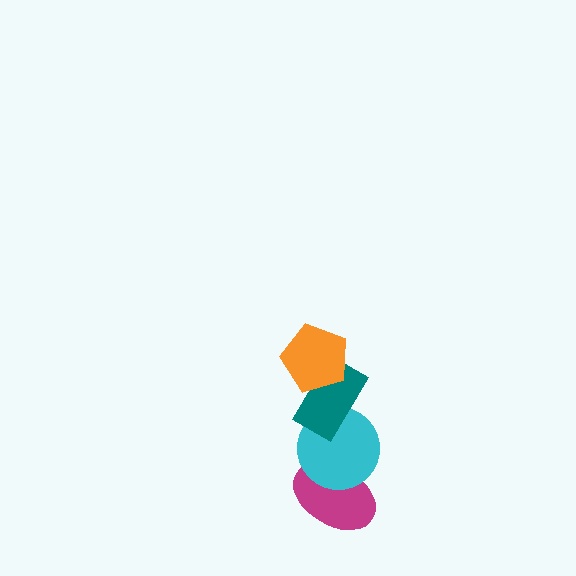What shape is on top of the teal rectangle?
The orange pentagon is on top of the teal rectangle.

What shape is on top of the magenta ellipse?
The cyan circle is on top of the magenta ellipse.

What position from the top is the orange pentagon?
The orange pentagon is 1st from the top.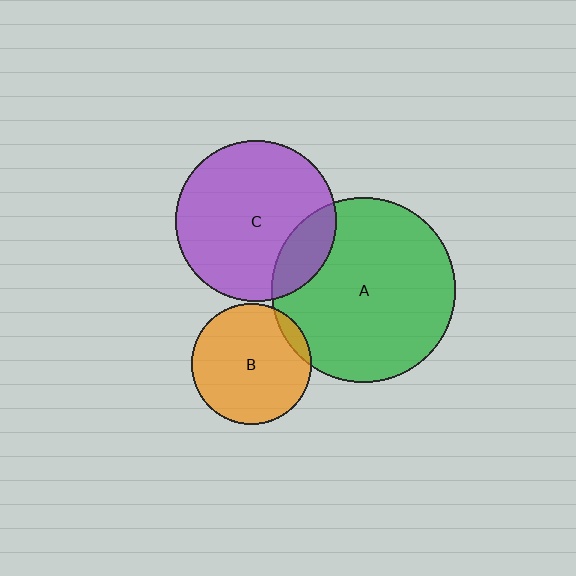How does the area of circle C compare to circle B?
Approximately 1.8 times.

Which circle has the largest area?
Circle A (green).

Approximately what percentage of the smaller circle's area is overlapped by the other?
Approximately 20%.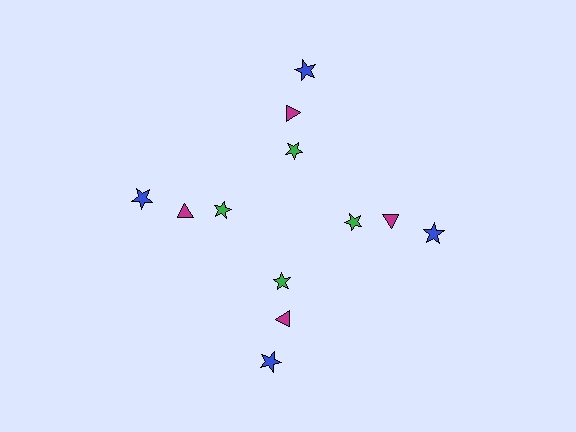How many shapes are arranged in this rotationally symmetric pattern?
There are 12 shapes, arranged in 4 groups of 3.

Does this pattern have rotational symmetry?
Yes, this pattern has 4-fold rotational symmetry. It looks the same after rotating 90 degrees around the center.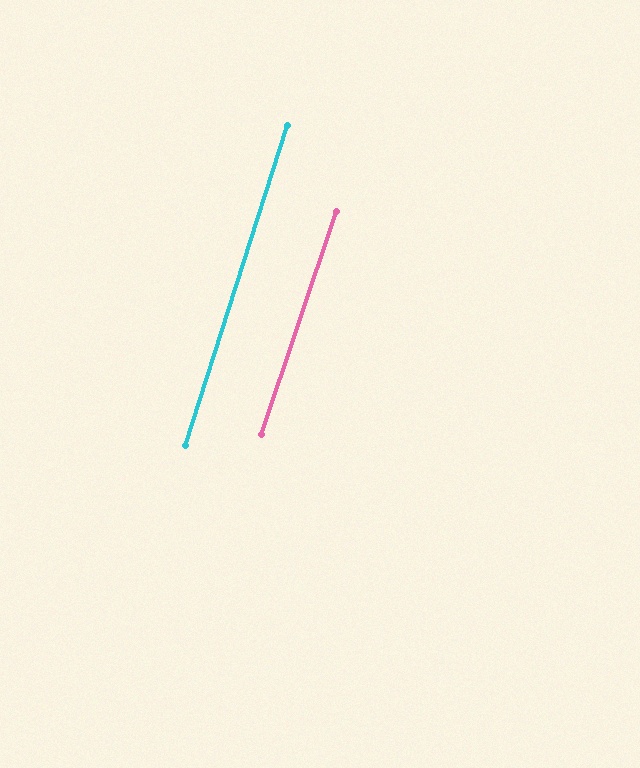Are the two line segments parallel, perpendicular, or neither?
Parallel — their directions differ by only 0.8°.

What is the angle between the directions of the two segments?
Approximately 1 degree.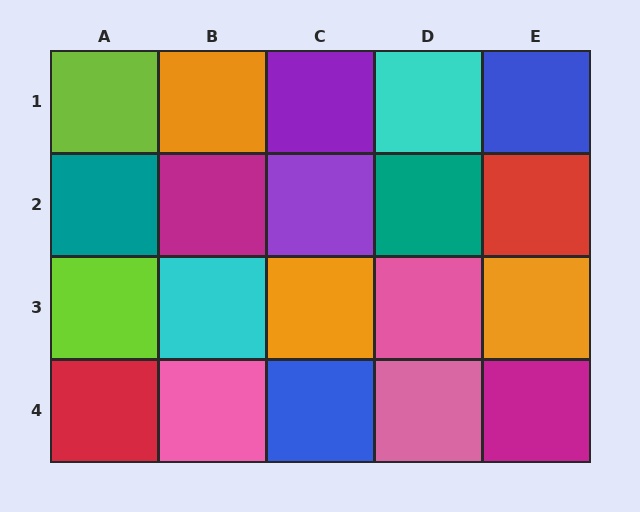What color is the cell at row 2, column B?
Magenta.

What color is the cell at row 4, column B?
Pink.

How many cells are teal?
2 cells are teal.